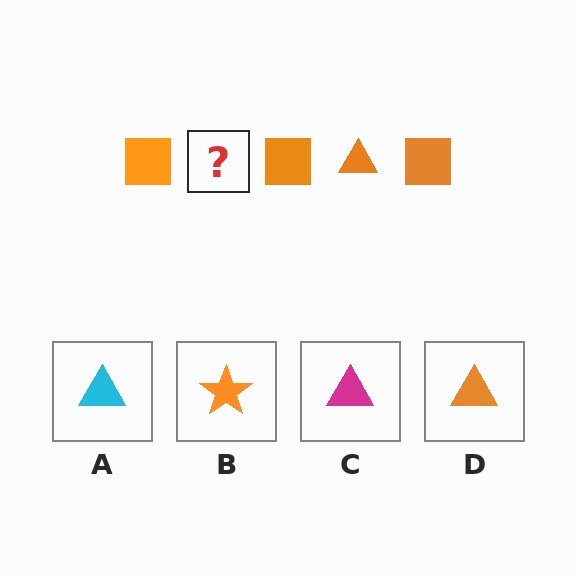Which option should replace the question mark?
Option D.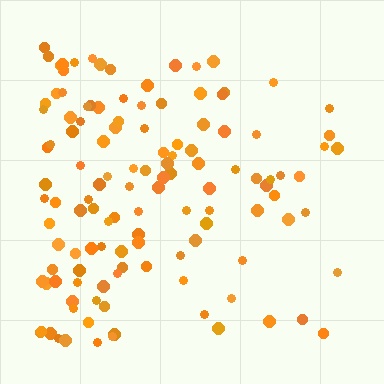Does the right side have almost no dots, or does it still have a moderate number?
Still a moderate number, just noticeably fewer than the left.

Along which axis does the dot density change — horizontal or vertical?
Horizontal.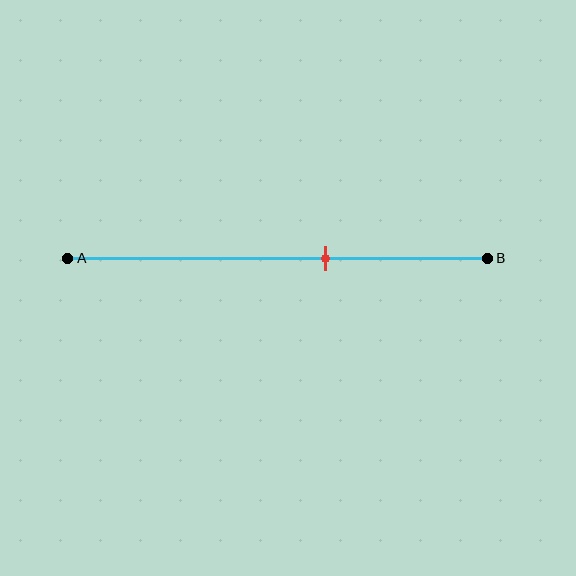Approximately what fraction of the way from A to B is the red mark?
The red mark is approximately 60% of the way from A to B.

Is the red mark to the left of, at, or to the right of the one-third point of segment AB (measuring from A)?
The red mark is to the right of the one-third point of segment AB.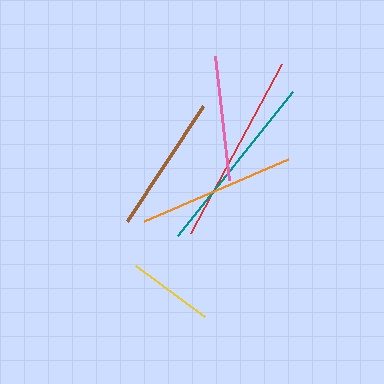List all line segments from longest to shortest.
From longest to shortest: red, teal, orange, brown, pink, yellow.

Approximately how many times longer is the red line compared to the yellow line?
The red line is approximately 2.2 times the length of the yellow line.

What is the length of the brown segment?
The brown segment is approximately 139 pixels long.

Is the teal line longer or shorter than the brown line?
The teal line is longer than the brown line.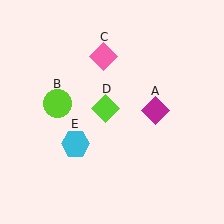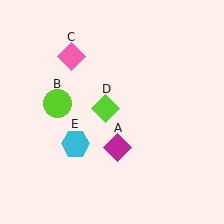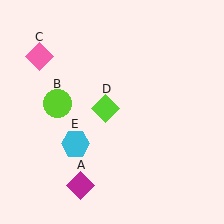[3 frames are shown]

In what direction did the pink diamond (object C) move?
The pink diamond (object C) moved left.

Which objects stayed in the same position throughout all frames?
Lime circle (object B) and lime diamond (object D) and cyan hexagon (object E) remained stationary.